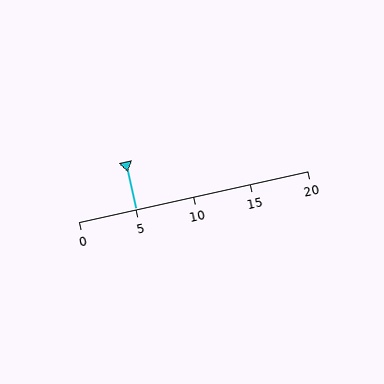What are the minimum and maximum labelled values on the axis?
The axis runs from 0 to 20.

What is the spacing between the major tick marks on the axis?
The major ticks are spaced 5 apart.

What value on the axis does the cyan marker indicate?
The marker indicates approximately 5.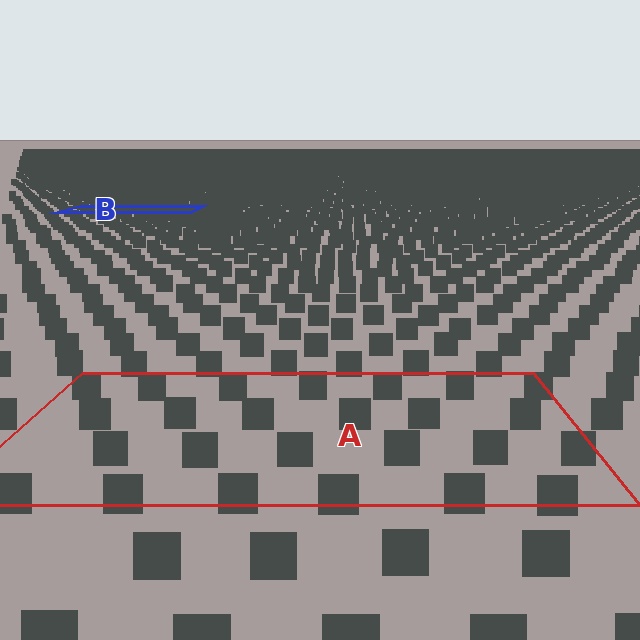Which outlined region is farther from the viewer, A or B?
Region B is farther from the viewer — the texture elements inside it appear smaller and more densely packed.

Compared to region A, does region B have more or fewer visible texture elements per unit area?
Region B has more texture elements per unit area — they are packed more densely because it is farther away.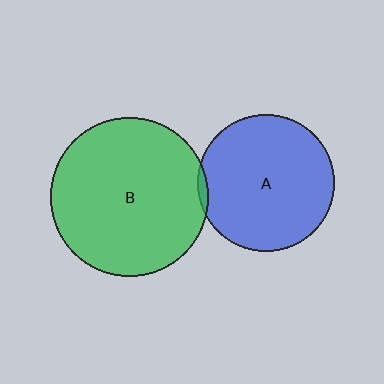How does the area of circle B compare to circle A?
Approximately 1.3 times.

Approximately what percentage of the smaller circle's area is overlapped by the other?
Approximately 5%.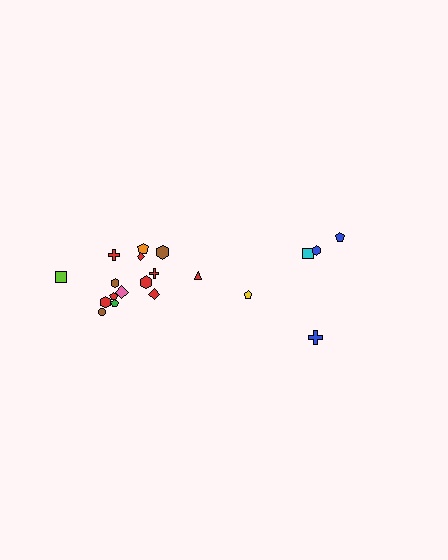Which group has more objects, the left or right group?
The left group.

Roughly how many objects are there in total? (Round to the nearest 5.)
Roughly 20 objects in total.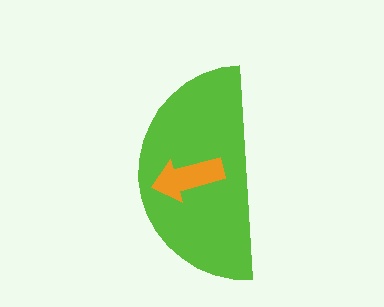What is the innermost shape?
The orange arrow.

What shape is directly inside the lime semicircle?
The orange arrow.